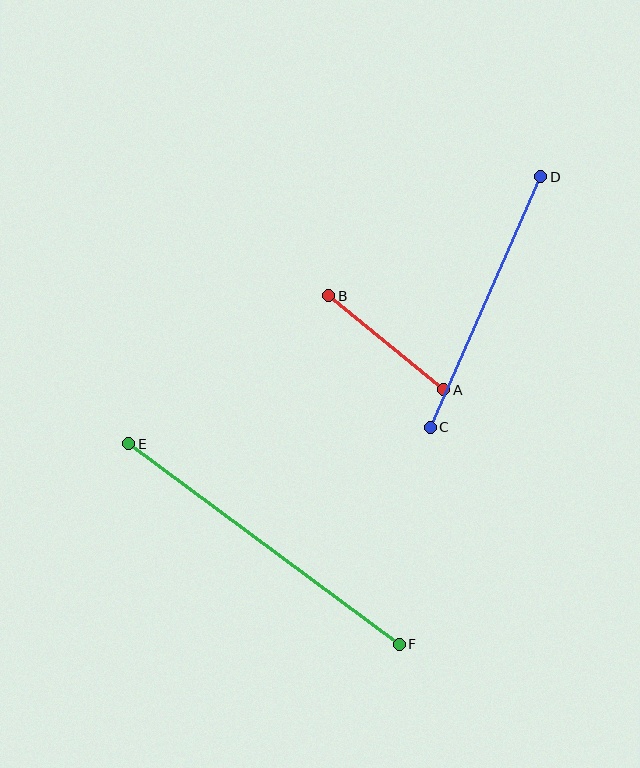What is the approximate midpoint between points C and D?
The midpoint is at approximately (486, 302) pixels.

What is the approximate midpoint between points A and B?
The midpoint is at approximately (386, 343) pixels.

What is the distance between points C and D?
The distance is approximately 274 pixels.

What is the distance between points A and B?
The distance is approximately 148 pixels.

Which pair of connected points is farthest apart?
Points E and F are farthest apart.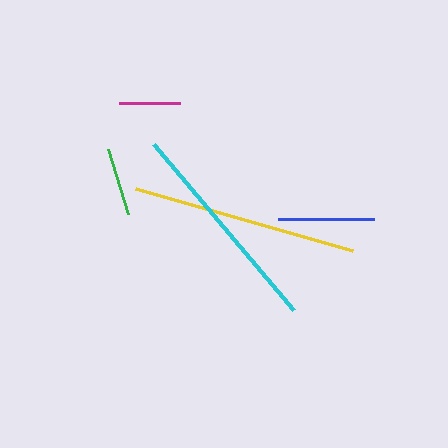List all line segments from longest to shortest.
From longest to shortest: yellow, cyan, blue, green, magenta.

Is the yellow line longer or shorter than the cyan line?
The yellow line is longer than the cyan line.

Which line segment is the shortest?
The magenta line is the shortest at approximately 61 pixels.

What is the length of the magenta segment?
The magenta segment is approximately 61 pixels long.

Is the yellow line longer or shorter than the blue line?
The yellow line is longer than the blue line.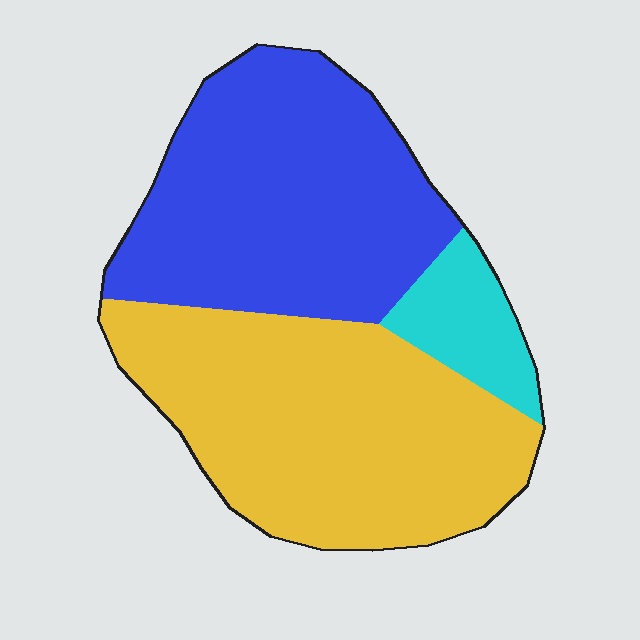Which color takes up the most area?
Yellow, at roughly 45%.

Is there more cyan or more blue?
Blue.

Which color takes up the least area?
Cyan, at roughly 10%.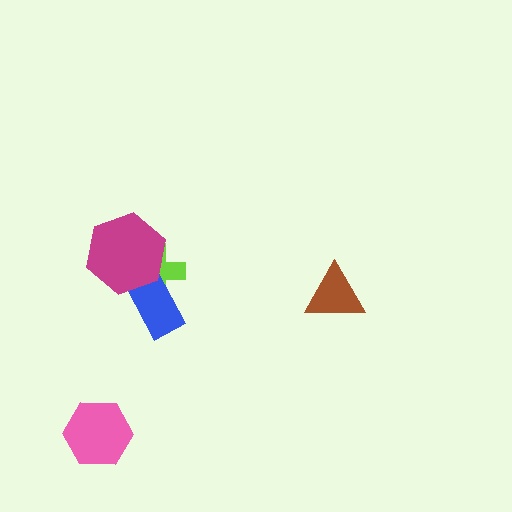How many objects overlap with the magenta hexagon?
2 objects overlap with the magenta hexagon.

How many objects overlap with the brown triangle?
0 objects overlap with the brown triangle.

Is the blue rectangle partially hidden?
Yes, it is partially covered by another shape.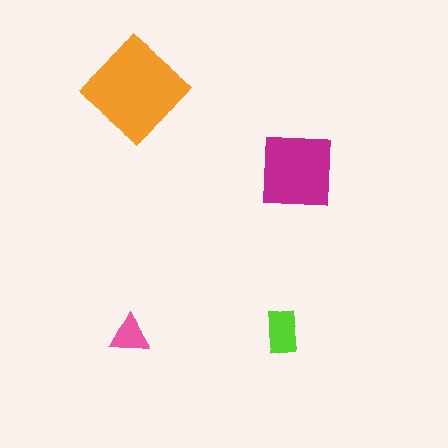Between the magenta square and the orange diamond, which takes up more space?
The orange diamond.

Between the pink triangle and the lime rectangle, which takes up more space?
The lime rectangle.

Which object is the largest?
The orange diamond.